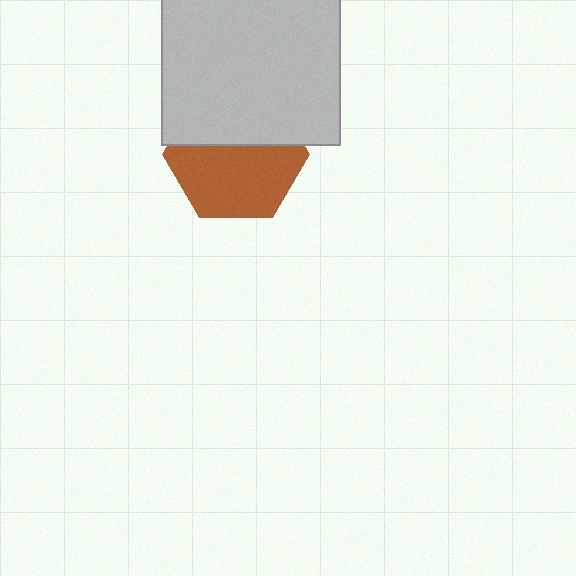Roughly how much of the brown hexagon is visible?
About half of it is visible (roughly 58%).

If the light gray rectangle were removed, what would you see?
You would see the complete brown hexagon.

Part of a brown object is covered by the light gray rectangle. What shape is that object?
It is a hexagon.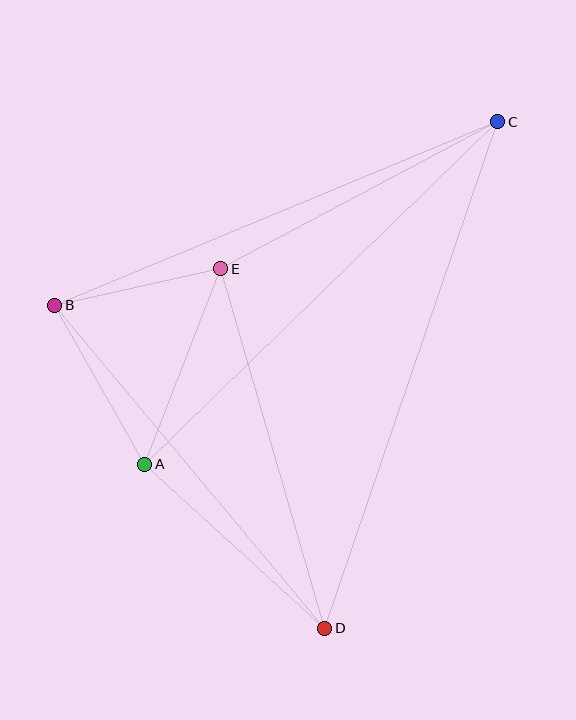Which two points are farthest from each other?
Points C and D are farthest from each other.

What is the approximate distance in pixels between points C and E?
The distance between C and E is approximately 314 pixels.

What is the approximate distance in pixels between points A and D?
The distance between A and D is approximately 243 pixels.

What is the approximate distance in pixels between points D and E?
The distance between D and E is approximately 374 pixels.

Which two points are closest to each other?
Points B and E are closest to each other.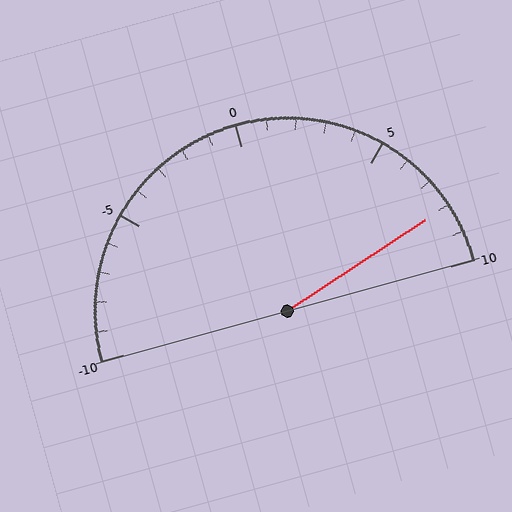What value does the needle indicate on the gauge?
The needle indicates approximately 8.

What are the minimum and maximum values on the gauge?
The gauge ranges from -10 to 10.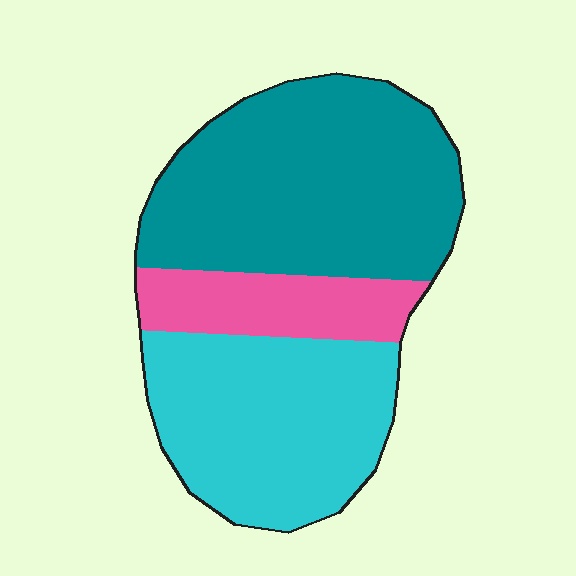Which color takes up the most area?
Teal, at roughly 50%.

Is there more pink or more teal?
Teal.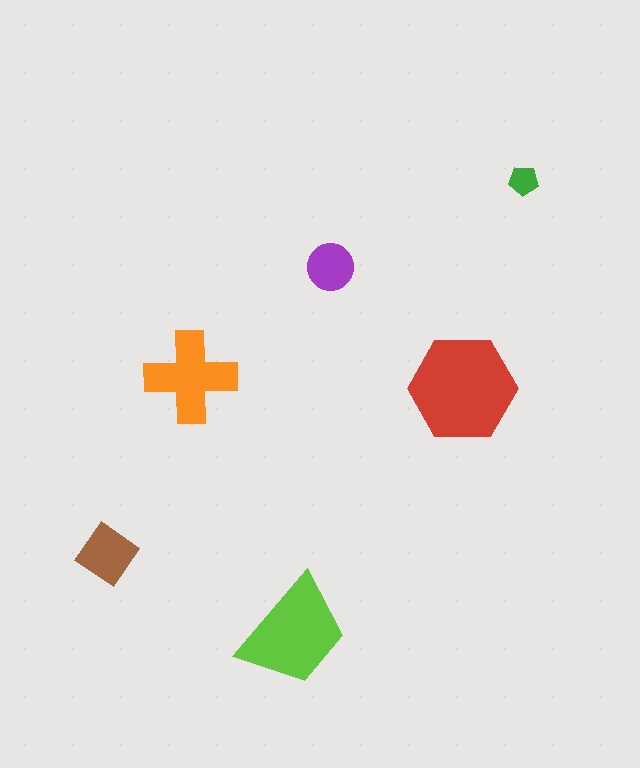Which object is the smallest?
The green pentagon.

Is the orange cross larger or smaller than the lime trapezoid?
Smaller.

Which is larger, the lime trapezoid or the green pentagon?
The lime trapezoid.